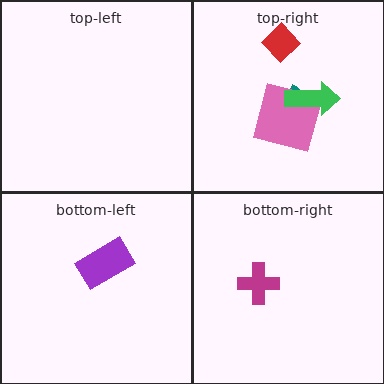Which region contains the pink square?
The top-right region.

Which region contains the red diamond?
The top-right region.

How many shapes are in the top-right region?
4.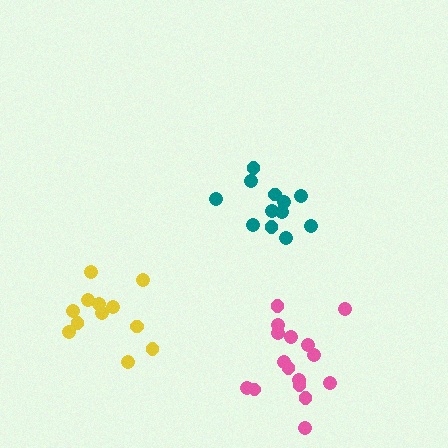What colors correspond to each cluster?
The clusters are colored: teal, pink, yellow.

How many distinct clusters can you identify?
There are 3 distinct clusters.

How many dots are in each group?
Group 1: 12 dots, Group 2: 16 dots, Group 3: 12 dots (40 total).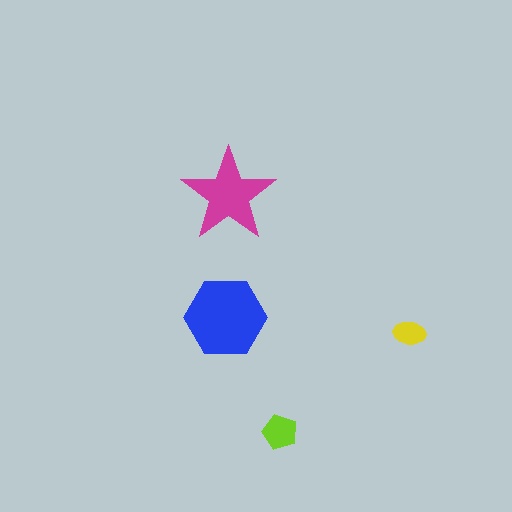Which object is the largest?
The blue hexagon.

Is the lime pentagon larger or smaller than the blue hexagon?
Smaller.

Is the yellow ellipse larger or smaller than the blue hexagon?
Smaller.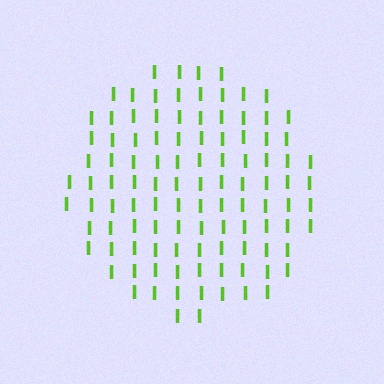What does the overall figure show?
The overall figure shows a circle.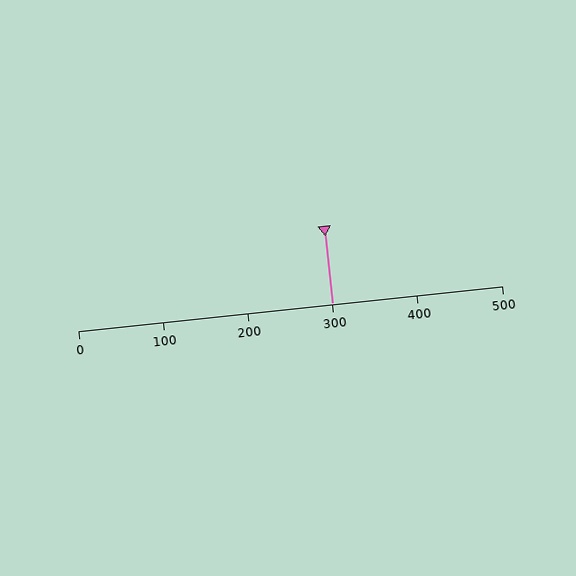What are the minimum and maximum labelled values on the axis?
The axis runs from 0 to 500.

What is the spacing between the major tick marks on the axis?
The major ticks are spaced 100 apart.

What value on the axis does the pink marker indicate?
The marker indicates approximately 300.